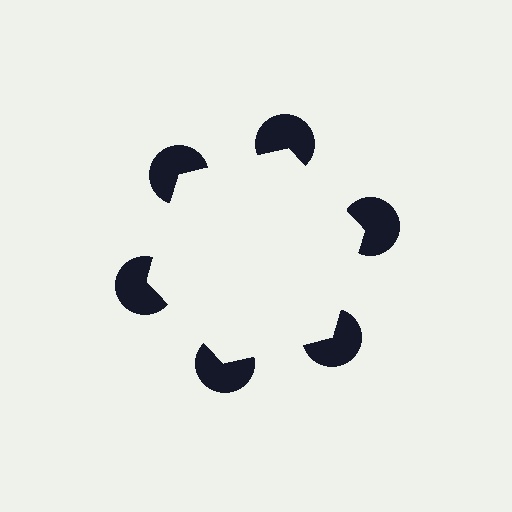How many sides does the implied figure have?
6 sides.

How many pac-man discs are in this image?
There are 6 — one at each vertex of the illusory hexagon.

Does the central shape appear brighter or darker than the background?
It typically appears slightly brighter than the background, even though no actual brightness change is drawn.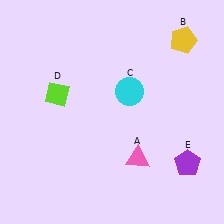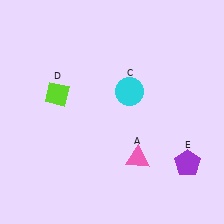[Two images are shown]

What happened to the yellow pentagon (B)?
The yellow pentagon (B) was removed in Image 2. It was in the top-right area of Image 1.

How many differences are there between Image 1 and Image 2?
There is 1 difference between the two images.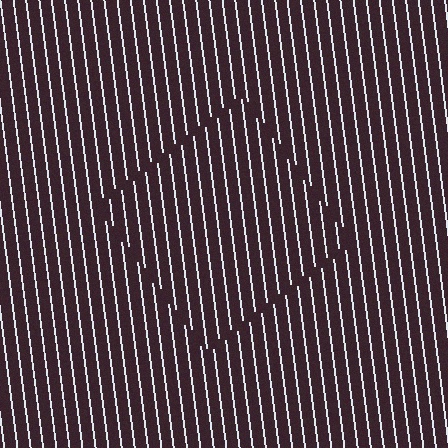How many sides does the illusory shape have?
4 sides — the line-ends trace a square.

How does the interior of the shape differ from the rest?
The interior of the shape contains the same grating, shifted by half a period — the contour is defined by the phase discontinuity where line-ends from the inner and outer gratings abut.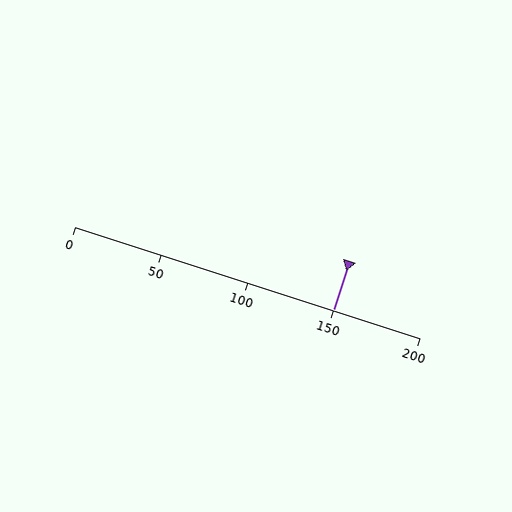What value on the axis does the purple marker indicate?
The marker indicates approximately 150.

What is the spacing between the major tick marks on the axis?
The major ticks are spaced 50 apart.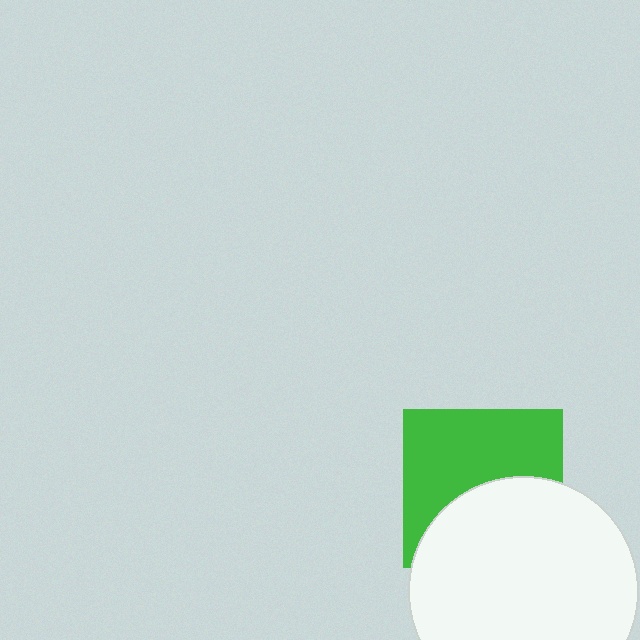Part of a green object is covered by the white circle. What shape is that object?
It is a square.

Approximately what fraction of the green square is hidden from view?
Roughly 45% of the green square is hidden behind the white circle.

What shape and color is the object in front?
The object in front is a white circle.